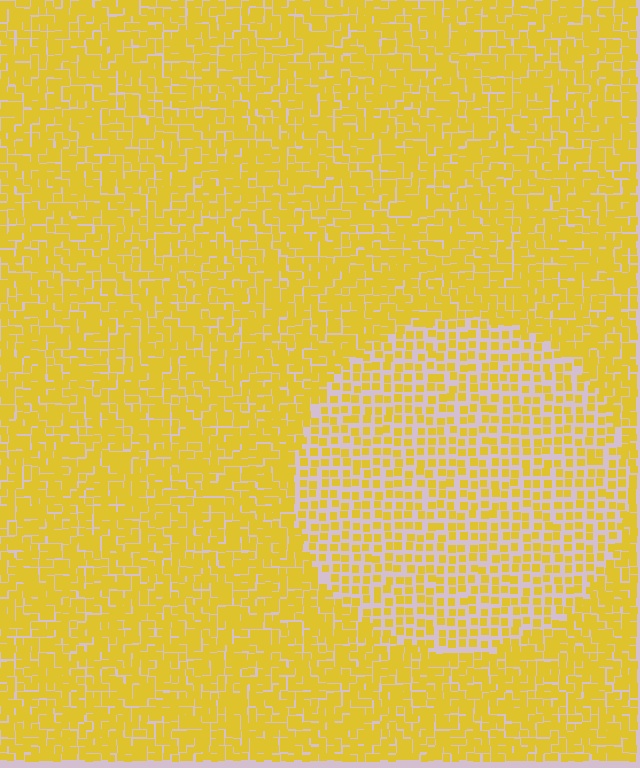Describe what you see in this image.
The image contains small yellow elements arranged at two different densities. A circle-shaped region is visible where the elements are less densely packed than the surrounding area.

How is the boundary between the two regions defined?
The boundary is defined by a change in element density (approximately 1.9x ratio). All elements are the same color, size, and shape.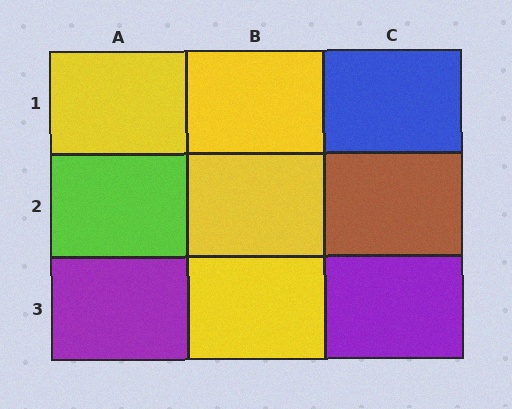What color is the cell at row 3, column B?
Yellow.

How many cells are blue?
1 cell is blue.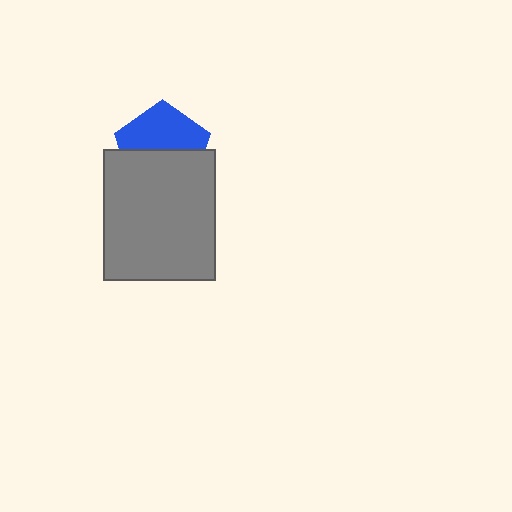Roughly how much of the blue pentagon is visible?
About half of it is visible (roughly 51%).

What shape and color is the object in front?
The object in front is a gray rectangle.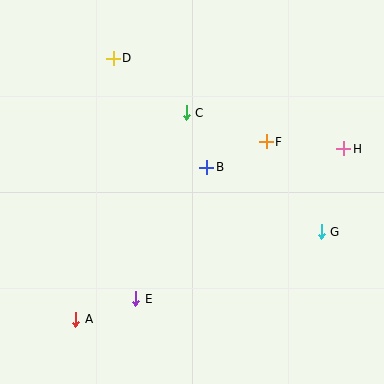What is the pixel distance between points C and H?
The distance between C and H is 162 pixels.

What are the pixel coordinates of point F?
Point F is at (266, 142).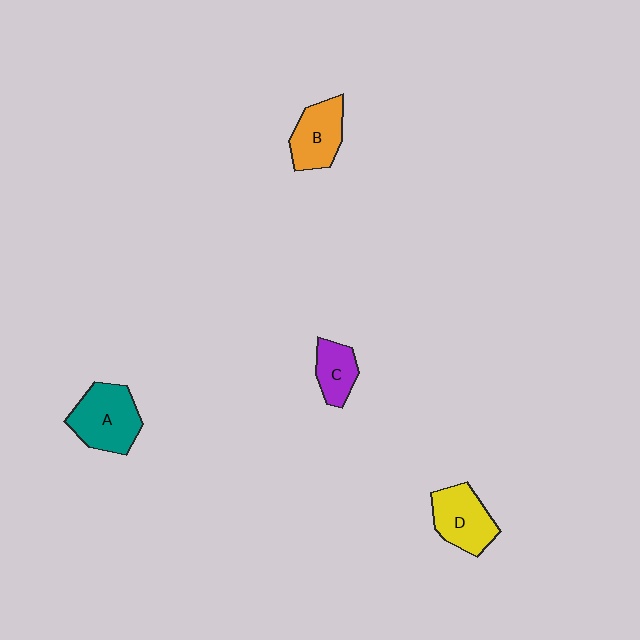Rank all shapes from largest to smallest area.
From largest to smallest: A (teal), D (yellow), B (orange), C (purple).